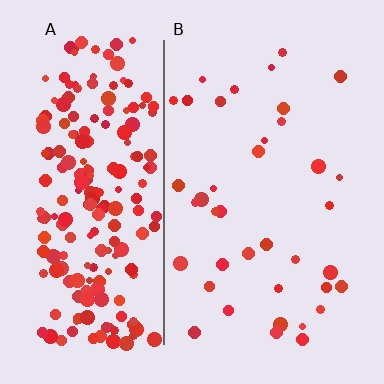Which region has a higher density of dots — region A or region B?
A (the left).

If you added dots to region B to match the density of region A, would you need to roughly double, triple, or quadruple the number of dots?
Approximately quadruple.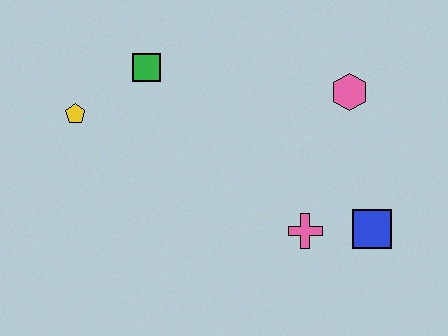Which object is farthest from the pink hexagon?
The yellow pentagon is farthest from the pink hexagon.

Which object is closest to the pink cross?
The blue square is closest to the pink cross.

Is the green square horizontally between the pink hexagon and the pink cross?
No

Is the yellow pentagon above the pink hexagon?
No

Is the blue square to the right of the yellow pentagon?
Yes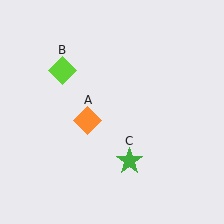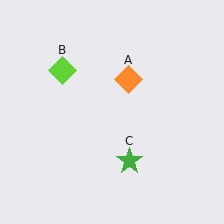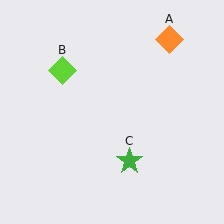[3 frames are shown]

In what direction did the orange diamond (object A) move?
The orange diamond (object A) moved up and to the right.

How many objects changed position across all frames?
1 object changed position: orange diamond (object A).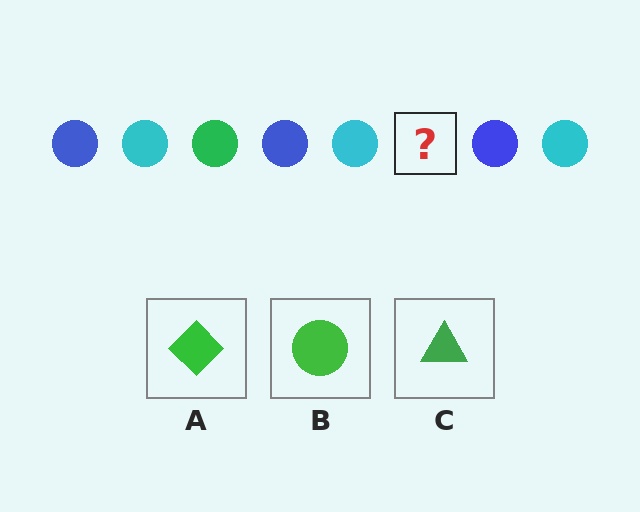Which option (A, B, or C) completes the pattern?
B.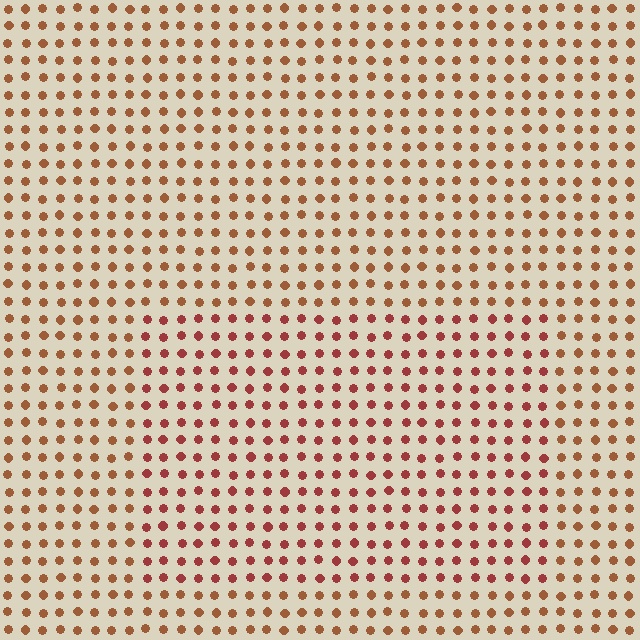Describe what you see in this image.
The image is filled with small brown elements in a uniform arrangement. A rectangle-shaped region is visible where the elements are tinted to a slightly different hue, forming a subtle color boundary.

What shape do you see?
I see a rectangle.